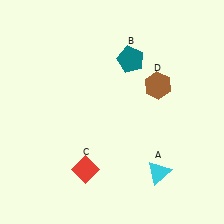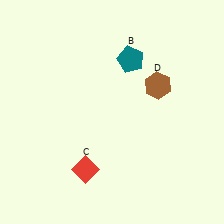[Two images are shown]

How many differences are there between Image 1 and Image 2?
There is 1 difference between the two images.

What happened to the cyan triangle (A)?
The cyan triangle (A) was removed in Image 2. It was in the bottom-right area of Image 1.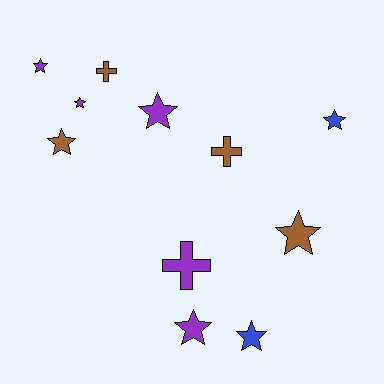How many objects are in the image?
There are 11 objects.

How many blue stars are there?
There are 2 blue stars.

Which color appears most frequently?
Purple, with 5 objects.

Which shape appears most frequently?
Star, with 8 objects.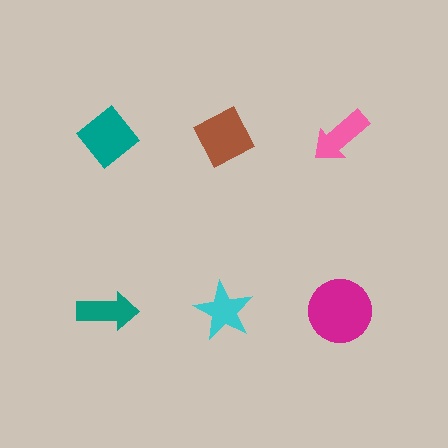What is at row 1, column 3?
A pink arrow.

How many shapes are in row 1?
3 shapes.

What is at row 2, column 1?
A teal arrow.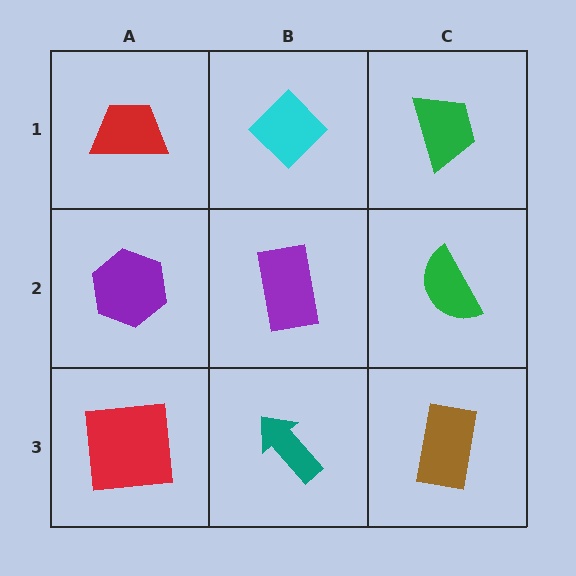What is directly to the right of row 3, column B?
A brown rectangle.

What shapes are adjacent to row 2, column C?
A green trapezoid (row 1, column C), a brown rectangle (row 3, column C), a purple rectangle (row 2, column B).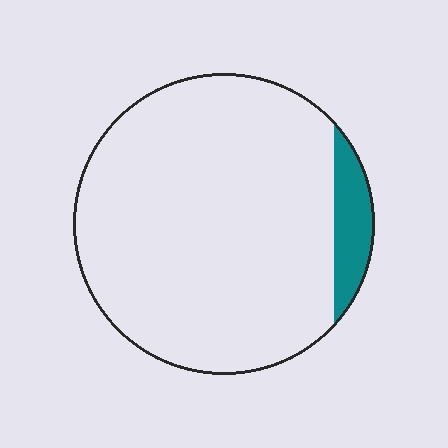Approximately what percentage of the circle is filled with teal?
Approximately 10%.